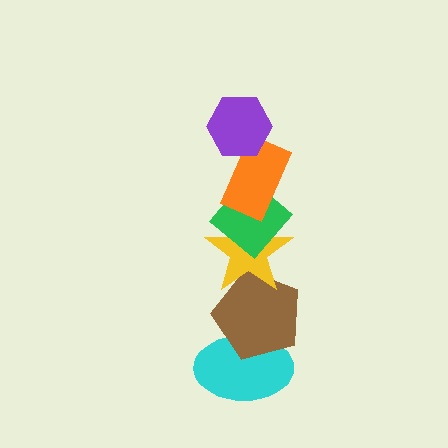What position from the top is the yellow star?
The yellow star is 4th from the top.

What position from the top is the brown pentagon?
The brown pentagon is 5th from the top.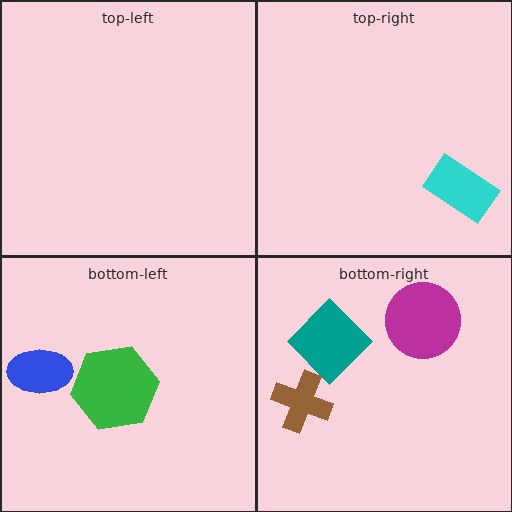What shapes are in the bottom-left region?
The blue ellipse, the green hexagon.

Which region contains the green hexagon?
The bottom-left region.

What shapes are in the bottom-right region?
The magenta circle, the teal diamond, the brown cross.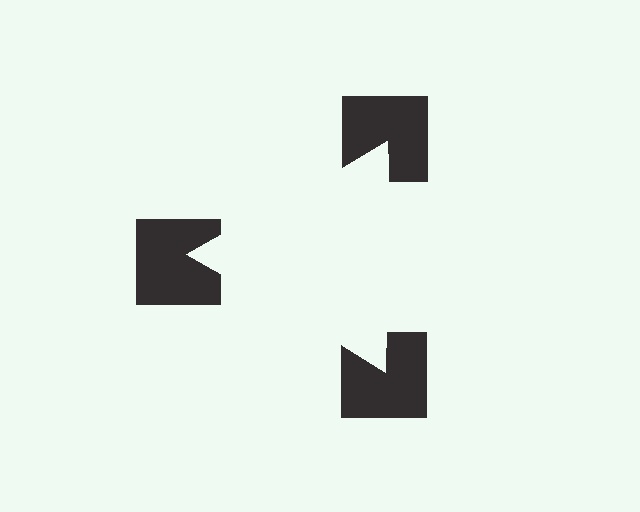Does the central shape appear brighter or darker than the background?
It typically appears slightly brighter than the background, even though no actual brightness change is drawn.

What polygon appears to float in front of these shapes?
An illusory triangle — its edges are inferred from the aligned wedge cuts in the notched squares, not physically drawn.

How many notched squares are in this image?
There are 3 — one at each vertex of the illusory triangle.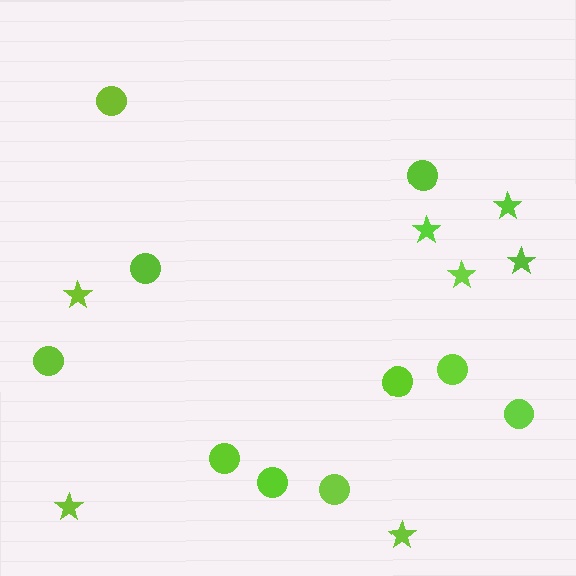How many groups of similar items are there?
There are 2 groups: one group of circles (10) and one group of stars (7).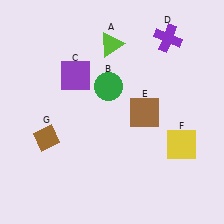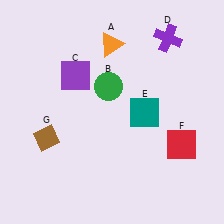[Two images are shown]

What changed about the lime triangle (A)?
In Image 1, A is lime. In Image 2, it changed to orange.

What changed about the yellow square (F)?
In Image 1, F is yellow. In Image 2, it changed to red.